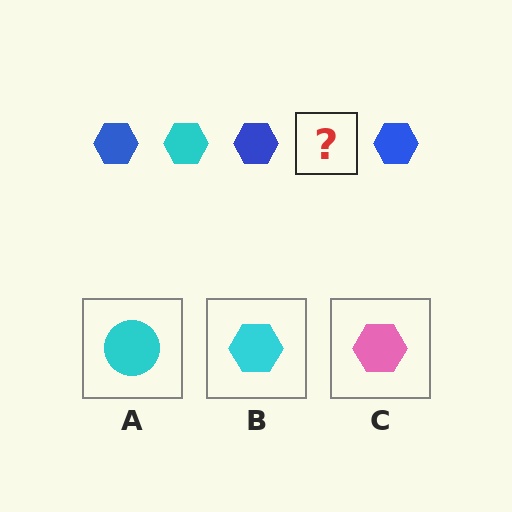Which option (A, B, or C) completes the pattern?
B.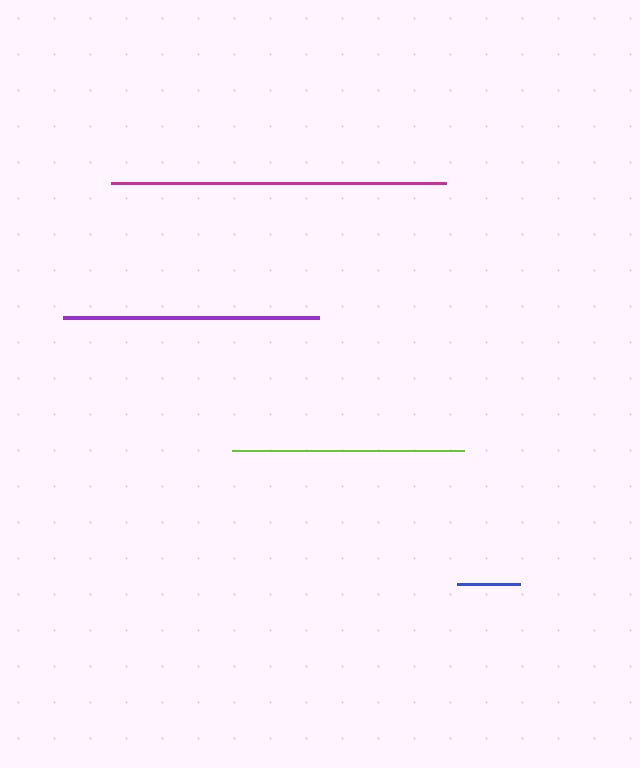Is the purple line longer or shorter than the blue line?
The purple line is longer than the blue line.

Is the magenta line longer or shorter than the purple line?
The magenta line is longer than the purple line.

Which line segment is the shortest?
The blue line is the shortest at approximately 64 pixels.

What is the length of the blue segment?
The blue segment is approximately 64 pixels long.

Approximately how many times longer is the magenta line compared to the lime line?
The magenta line is approximately 1.4 times the length of the lime line.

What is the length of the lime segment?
The lime segment is approximately 233 pixels long.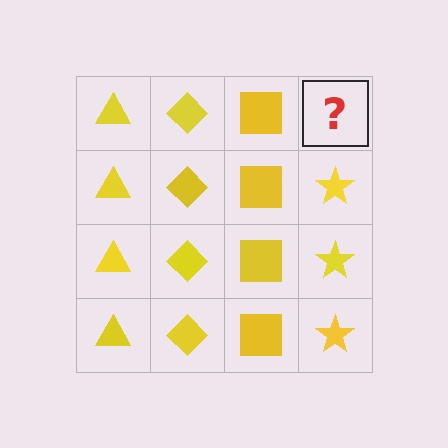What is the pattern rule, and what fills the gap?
The rule is that each column has a consistent shape. The gap should be filled with a yellow star.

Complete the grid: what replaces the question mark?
The question mark should be replaced with a yellow star.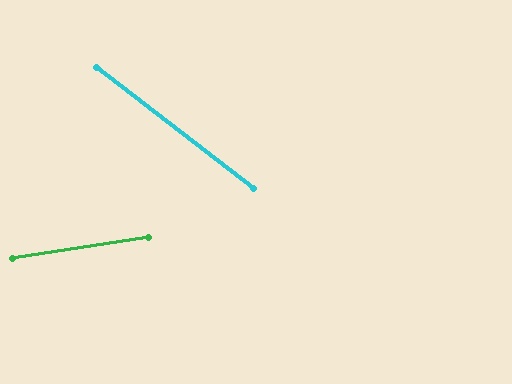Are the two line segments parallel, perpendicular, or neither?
Neither parallel nor perpendicular — they differ by about 46°.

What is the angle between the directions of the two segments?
Approximately 46 degrees.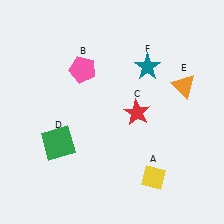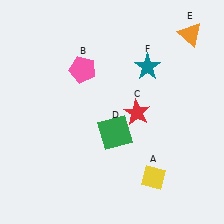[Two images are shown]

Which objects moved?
The objects that moved are: the green square (D), the orange triangle (E).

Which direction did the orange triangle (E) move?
The orange triangle (E) moved up.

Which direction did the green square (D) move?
The green square (D) moved right.